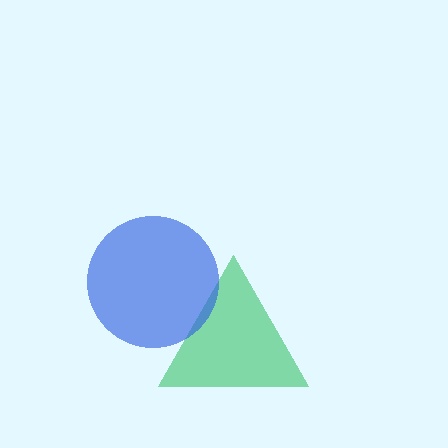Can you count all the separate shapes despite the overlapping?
Yes, there are 2 separate shapes.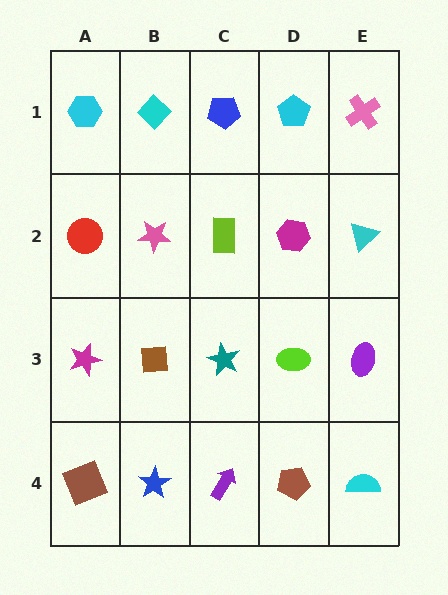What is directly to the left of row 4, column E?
A brown pentagon.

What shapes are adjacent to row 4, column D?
A lime ellipse (row 3, column D), a purple arrow (row 4, column C), a cyan semicircle (row 4, column E).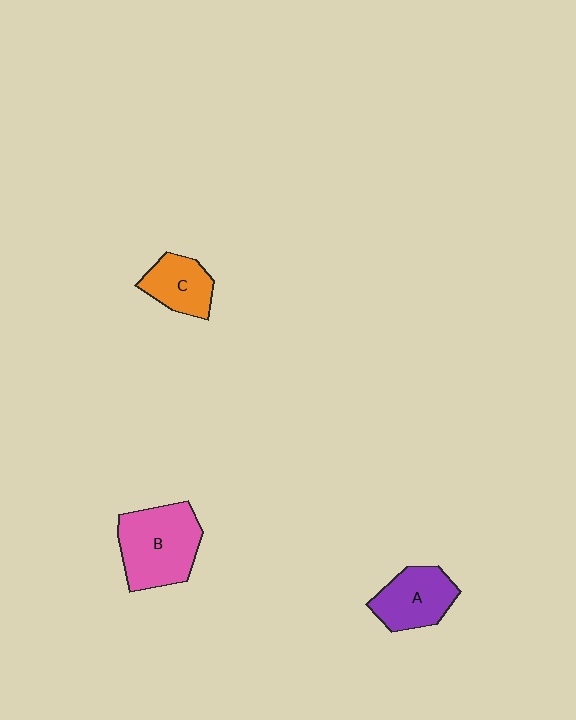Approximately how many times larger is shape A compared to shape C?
Approximately 1.2 times.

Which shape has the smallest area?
Shape C (orange).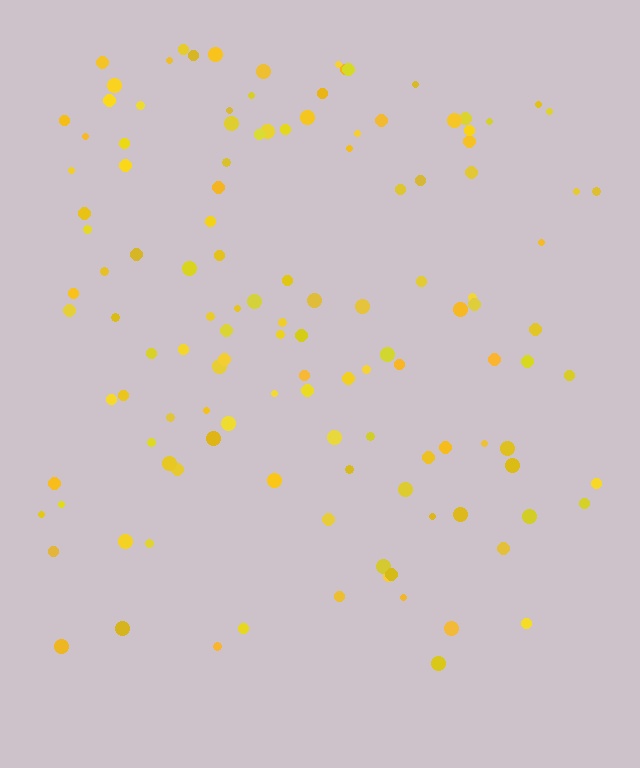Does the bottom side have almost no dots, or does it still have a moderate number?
Still a moderate number, just noticeably fewer than the top.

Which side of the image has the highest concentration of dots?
The top.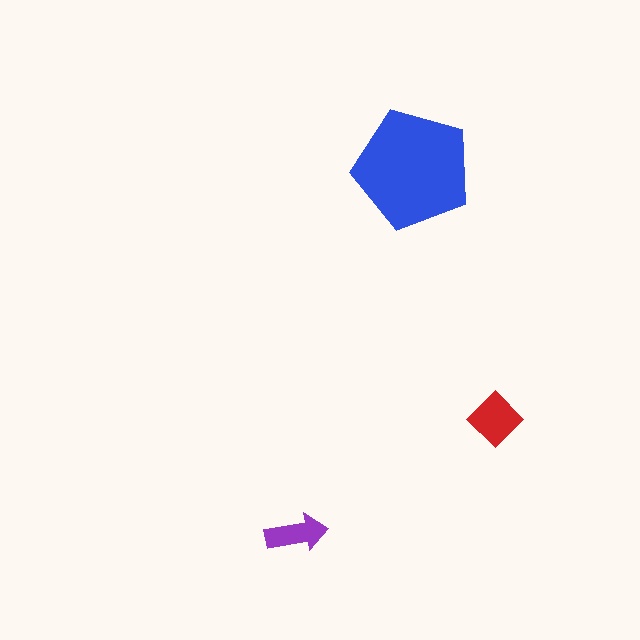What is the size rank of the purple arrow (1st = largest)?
3rd.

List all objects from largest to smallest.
The blue pentagon, the red diamond, the purple arrow.